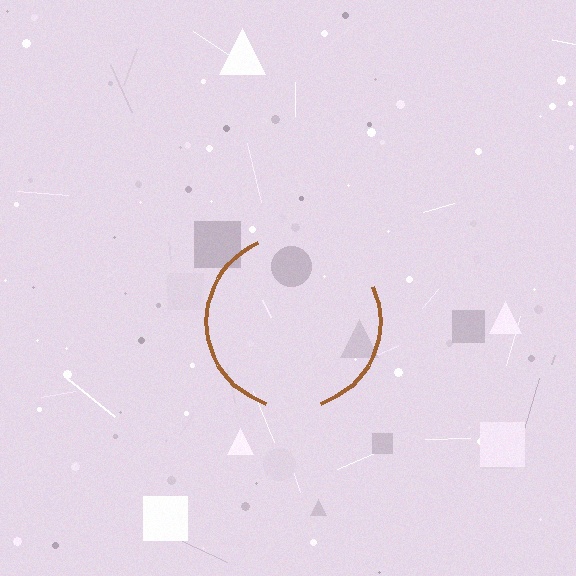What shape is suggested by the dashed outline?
The dashed outline suggests a circle.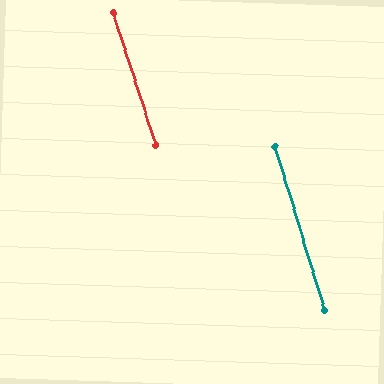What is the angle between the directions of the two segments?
Approximately 1 degree.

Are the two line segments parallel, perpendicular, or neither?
Parallel — their directions differ by only 1.0°.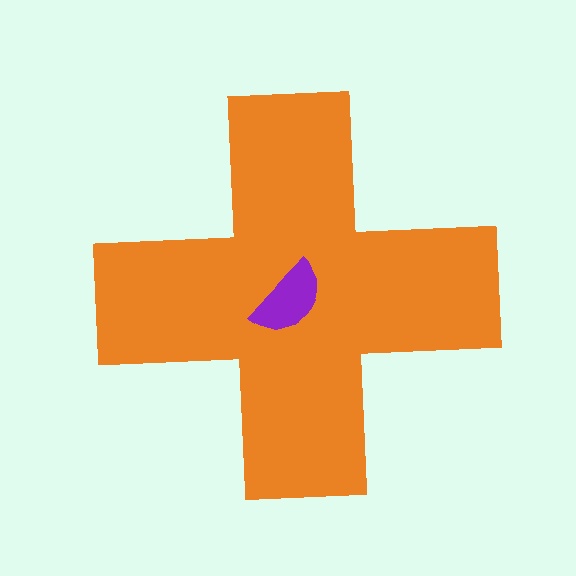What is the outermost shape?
The orange cross.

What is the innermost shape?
The purple semicircle.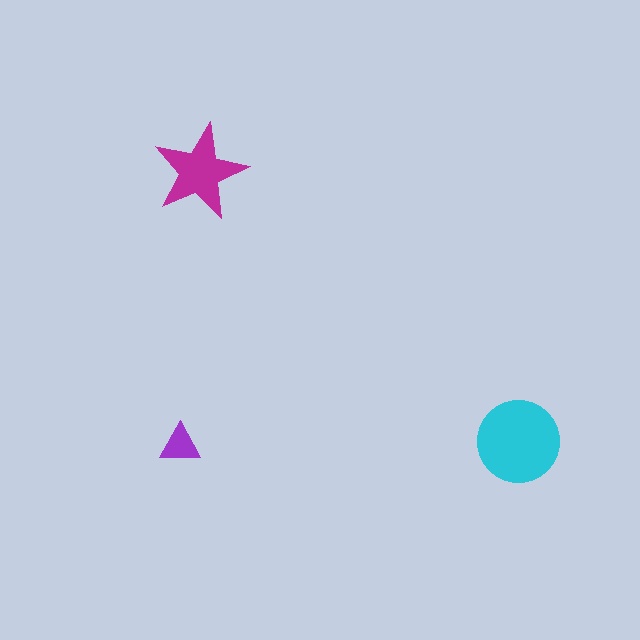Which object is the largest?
The cyan circle.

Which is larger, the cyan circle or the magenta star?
The cyan circle.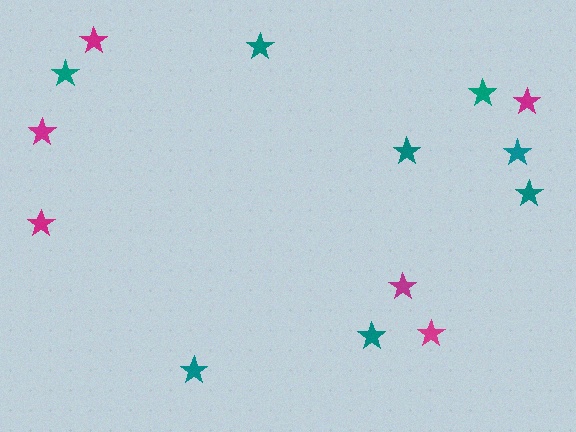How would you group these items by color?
There are 2 groups: one group of teal stars (8) and one group of magenta stars (6).